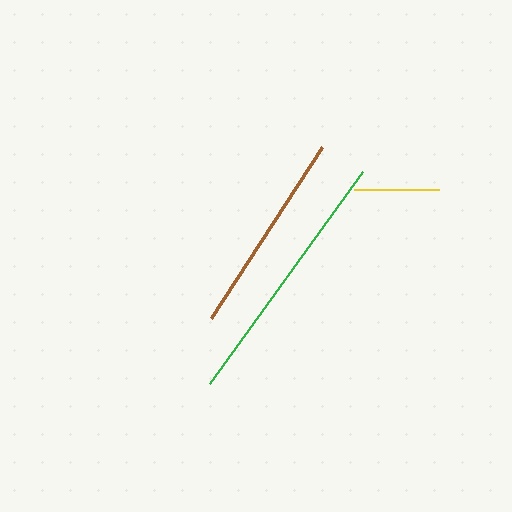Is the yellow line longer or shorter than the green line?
The green line is longer than the yellow line.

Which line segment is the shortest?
The yellow line is the shortest at approximately 85 pixels.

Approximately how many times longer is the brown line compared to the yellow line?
The brown line is approximately 2.4 times the length of the yellow line.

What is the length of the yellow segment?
The yellow segment is approximately 85 pixels long.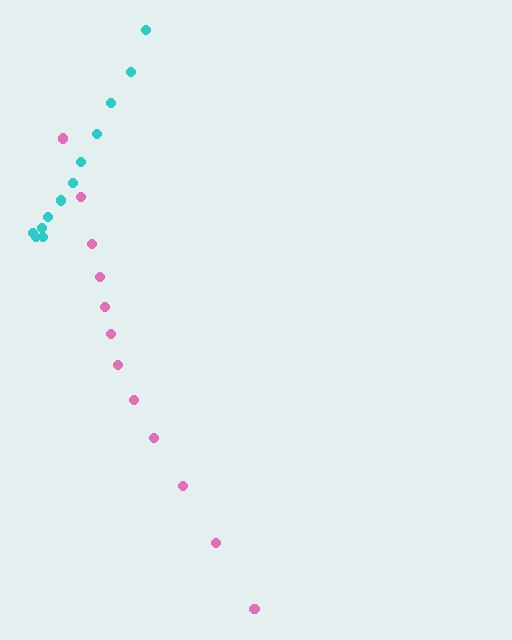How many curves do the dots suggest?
There are 2 distinct paths.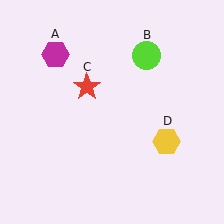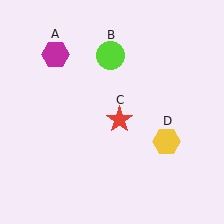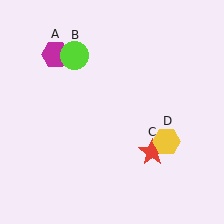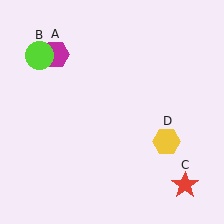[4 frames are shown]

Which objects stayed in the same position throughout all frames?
Magenta hexagon (object A) and yellow hexagon (object D) remained stationary.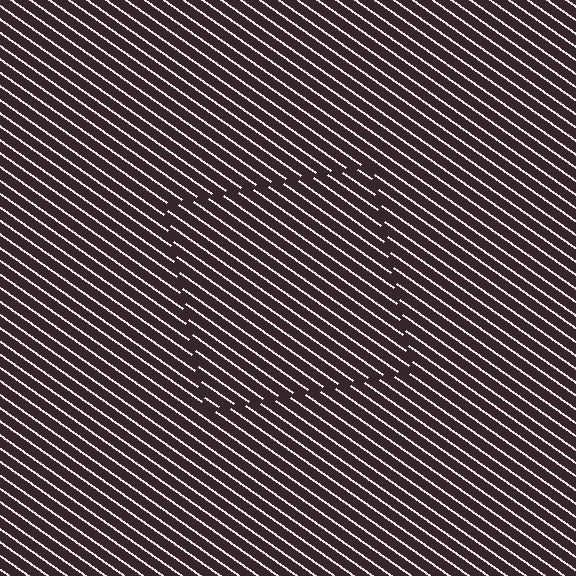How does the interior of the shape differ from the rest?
The interior of the shape contains the same grating, shifted by half a period — the contour is defined by the phase discontinuity where line-ends from the inner and outer gratings abut.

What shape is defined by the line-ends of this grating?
An illusory square. The interior of the shape contains the same grating, shifted by half a period — the contour is defined by the phase discontinuity where line-ends from the inner and outer gratings abut.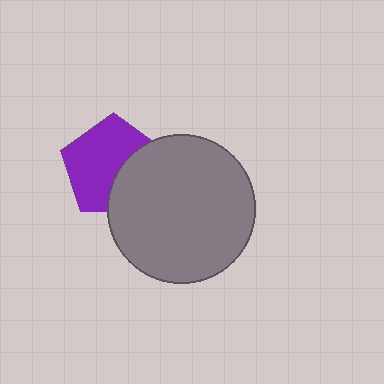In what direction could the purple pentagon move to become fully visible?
The purple pentagon could move left. That would shift it out from behind the gray circle entirely.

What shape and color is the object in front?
The object in front is a gray circle.